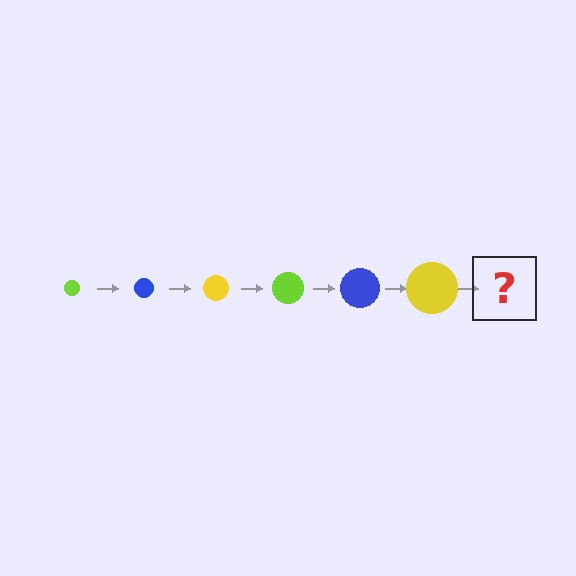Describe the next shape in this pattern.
It should be a lime circle, larger than the previous one.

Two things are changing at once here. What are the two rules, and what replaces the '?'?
The two rules are that the circle grows larger each step and the color cycles through lime, blue, and yellow. The '?' should be a lime circle, larger than the previous one.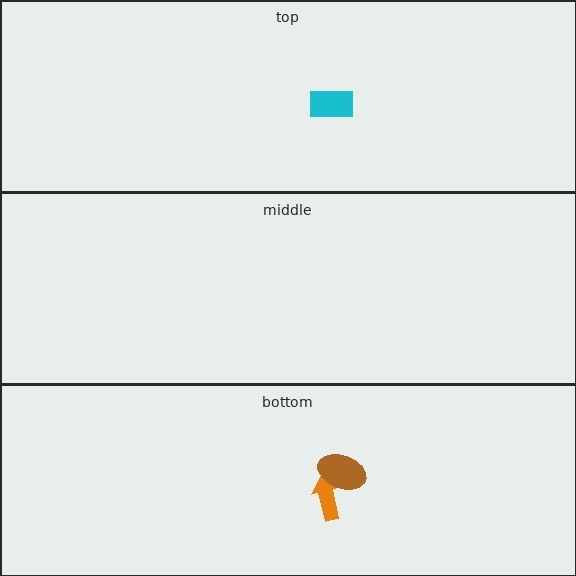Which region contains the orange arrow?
The bottom region.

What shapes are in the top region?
The cyan rectangle.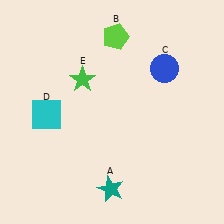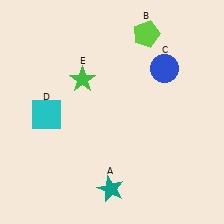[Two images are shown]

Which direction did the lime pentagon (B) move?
The lime pentagon (B) moved right.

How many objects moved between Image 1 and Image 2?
1 object moved between the two images.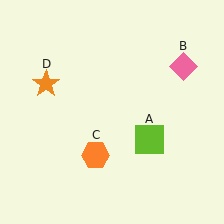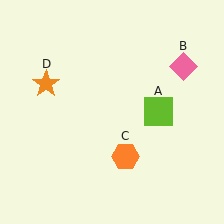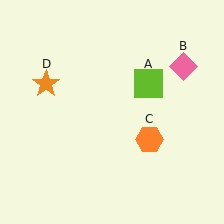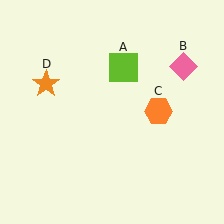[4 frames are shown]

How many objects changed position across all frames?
2 objects changed position: lime square (object A), orange hexagon (object C).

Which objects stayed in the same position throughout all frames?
Pink diamond (object B) and orange star (object D) remained stationary.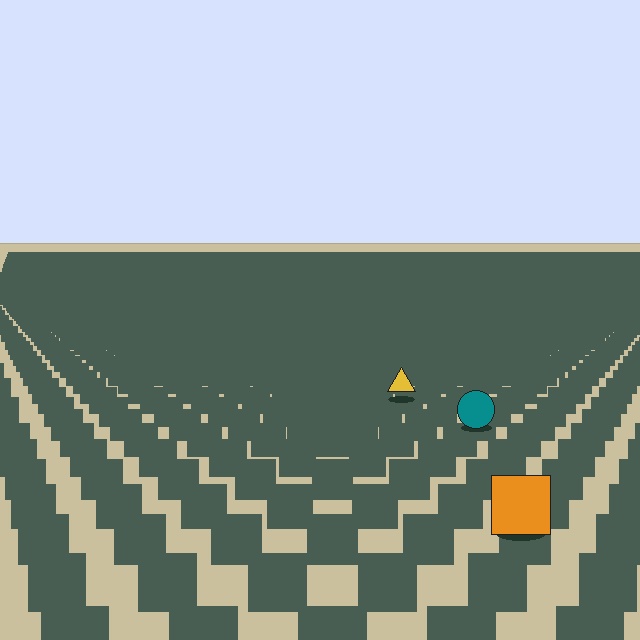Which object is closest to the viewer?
The orange square is closest. The texture marks near it are larger and more spread out.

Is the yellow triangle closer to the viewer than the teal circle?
No. The teal circle is closer — you can tell from the texture gradient: the ground texture is coarser near it.